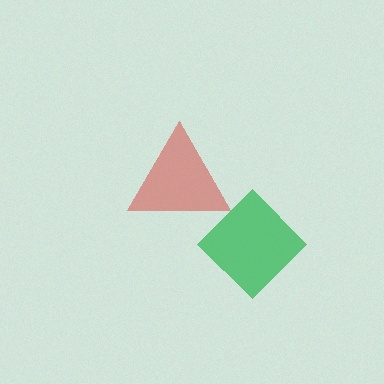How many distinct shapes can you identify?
There are 2 distinct shapes: a red triangle, a green diamond.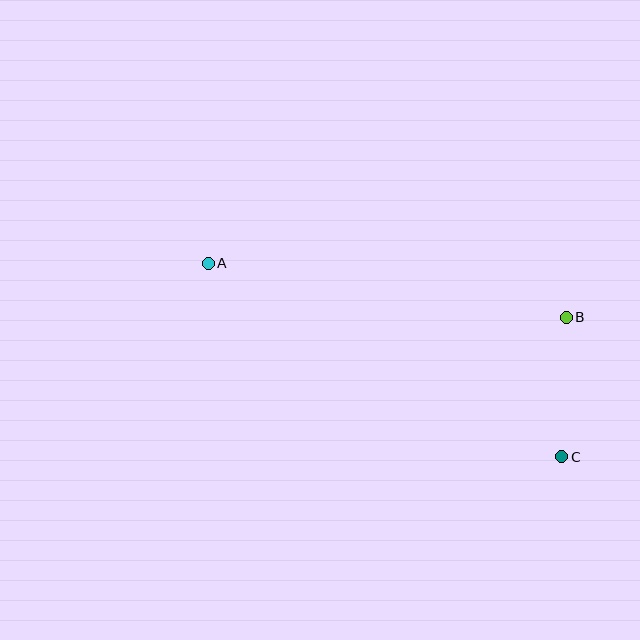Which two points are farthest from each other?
Points A and C are farthest from each other.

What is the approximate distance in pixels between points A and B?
The distance between A and B is approximately 362 pixels.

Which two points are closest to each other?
Points B and C are closest to each other.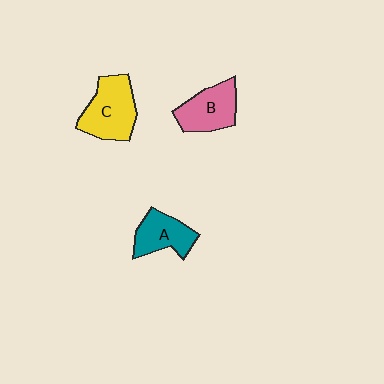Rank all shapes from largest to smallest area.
From largest to smallest: C (yellow), B (pink), A (teal).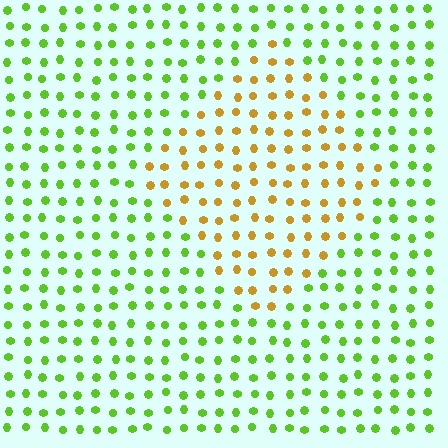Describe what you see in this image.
The image is filled with small lime elements in a uniform arrangement. A diamond-shaped region is visible where the elements are tinted to a slightly different hue, forming a subtle color boundary.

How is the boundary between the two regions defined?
The boundary is defined purely by a slight shift in hue (about 59 degrees). Spacing, size, and orientation are identical on both sides.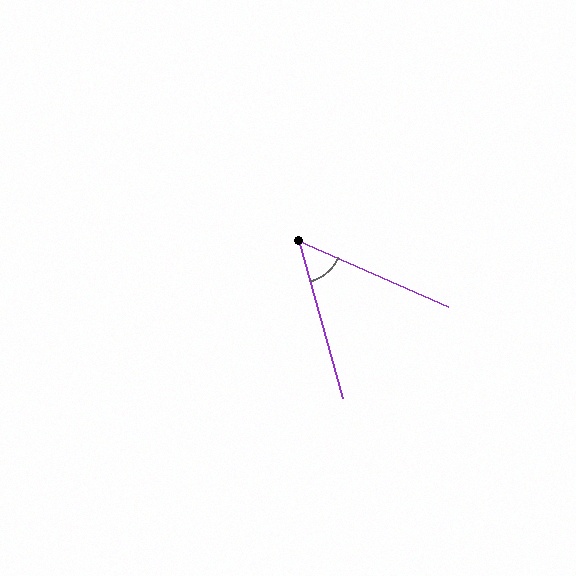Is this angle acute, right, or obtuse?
It is acute.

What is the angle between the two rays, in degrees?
Approximately 51 degrees.